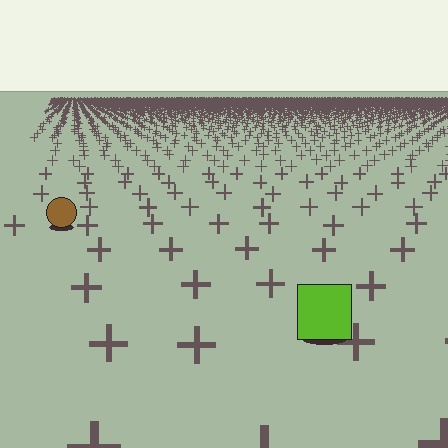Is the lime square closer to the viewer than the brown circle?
Yes. The lime square is closer — you can tell from the texture gradient: the ground texture is coarser near it.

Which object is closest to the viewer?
The lime square is closest. The texture marks near it are larger and more spread out.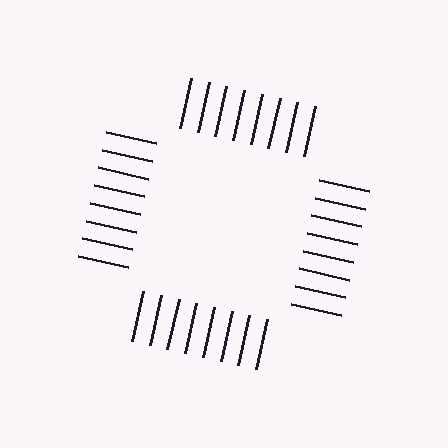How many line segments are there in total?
32 — 8 along each of the 4 edges.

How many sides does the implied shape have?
4 sides — the line-ends trace a square.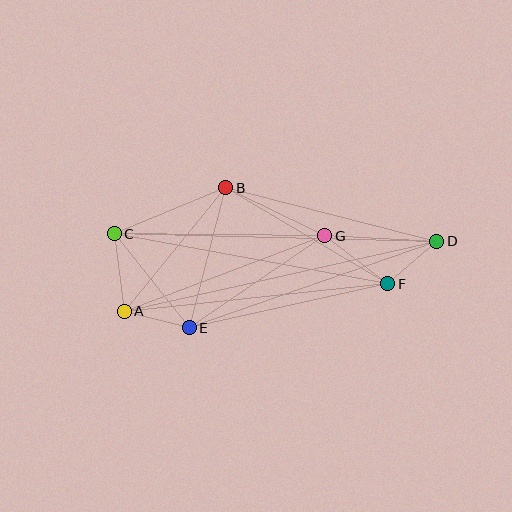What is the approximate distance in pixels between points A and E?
The distance between A and E is approximately 67 pixels.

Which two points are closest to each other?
Points D and F are closest to each other.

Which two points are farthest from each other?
Points C and D are farthest from each other.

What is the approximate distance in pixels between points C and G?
The distance between C and G is approximately 210 pixels.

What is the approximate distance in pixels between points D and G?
The distance between D and G is approximately 112 pixels.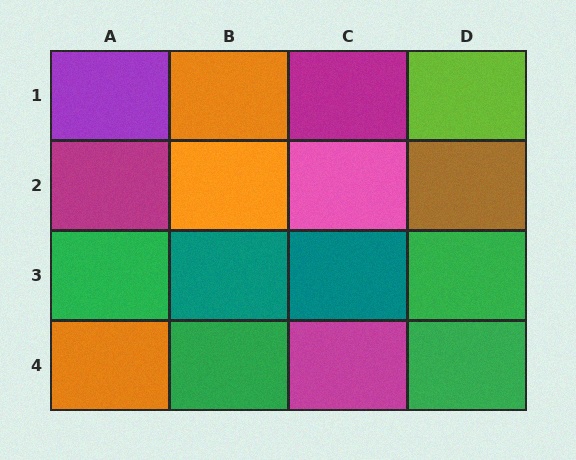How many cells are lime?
1 cell is lime.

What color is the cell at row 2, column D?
Brown.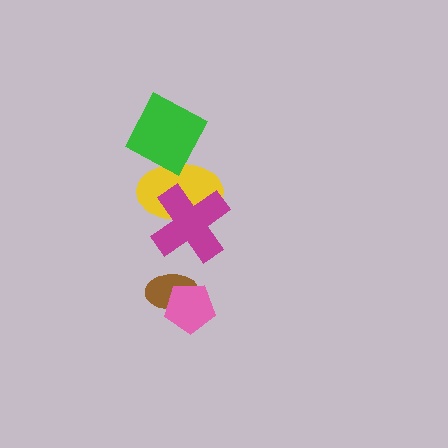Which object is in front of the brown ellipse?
The pink pentagon is in front of the brown ellipse.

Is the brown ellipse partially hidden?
Yes, it is partially covered by another shape.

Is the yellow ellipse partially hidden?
Yes, it is partially covered by another shape.